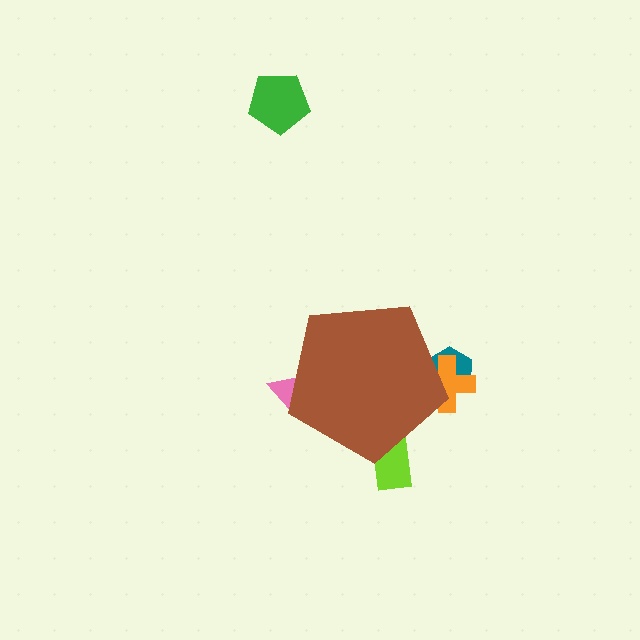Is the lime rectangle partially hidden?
Yes, the lime rectangle is partially hidden behind the brown pentagon.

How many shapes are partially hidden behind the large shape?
4 shapes are partially hidden.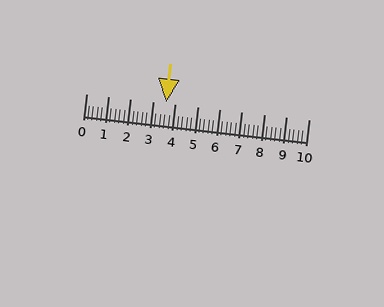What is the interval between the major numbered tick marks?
The major tick marks are spaced 1 units apart.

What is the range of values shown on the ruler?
The ruler shows values from 0 to 10.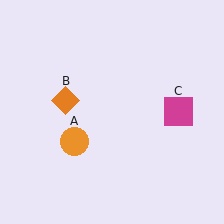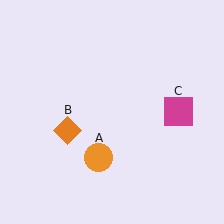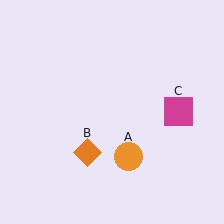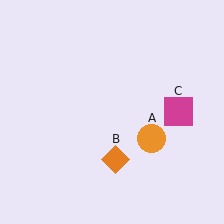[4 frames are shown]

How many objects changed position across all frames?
2 objects changed position: orange circle (object A), orange diamond (object B).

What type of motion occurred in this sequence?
The orange circle (object A), orange diamond (object B) rotated counterclockwise around the center of the scene.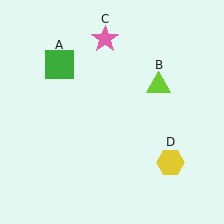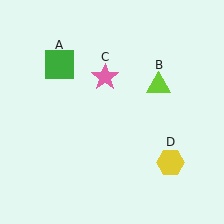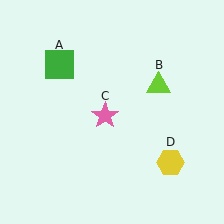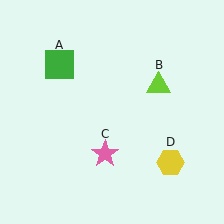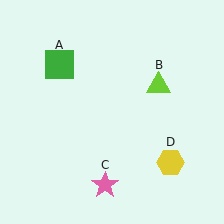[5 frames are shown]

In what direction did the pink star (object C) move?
The pink star (object C) moved down.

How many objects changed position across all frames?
1 object changed position: pink star (object C).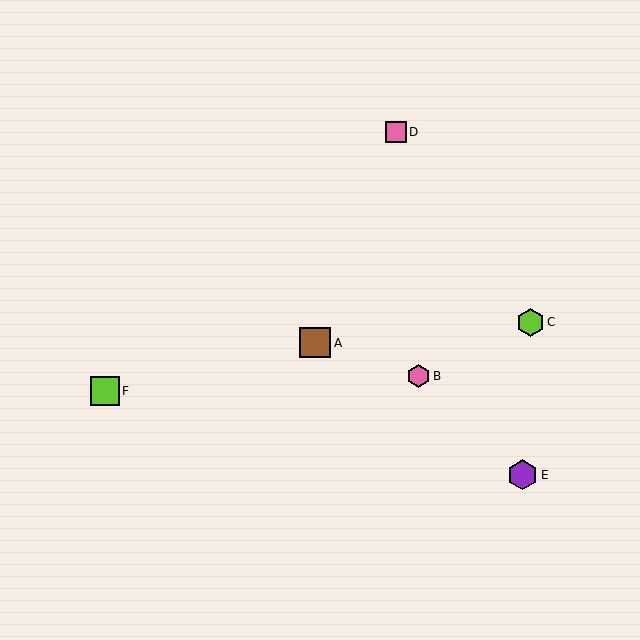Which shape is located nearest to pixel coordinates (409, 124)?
The pink square (labeled D) at (396, 132) is nearest to that location.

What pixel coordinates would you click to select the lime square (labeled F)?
Click at (105, 391) to select the lime square F.